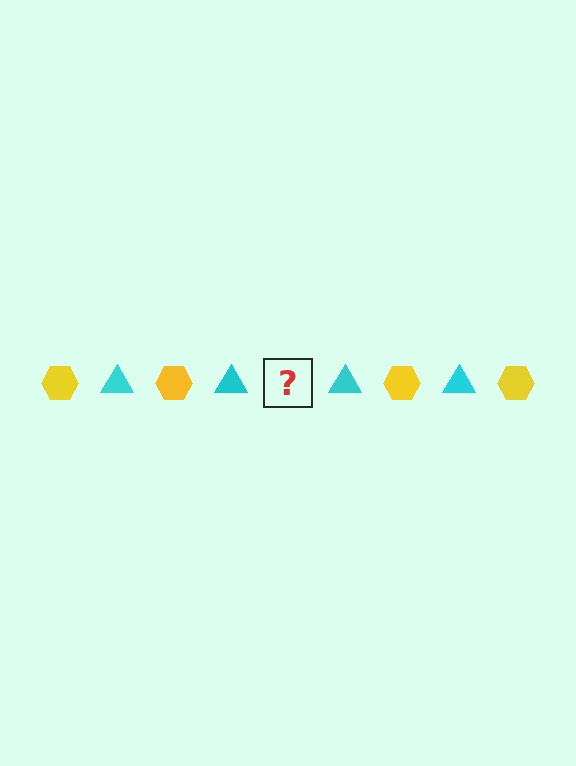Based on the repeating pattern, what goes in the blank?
The blank should be a yellow hexagon.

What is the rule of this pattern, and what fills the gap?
The rule is that the pattern alternates between yellow hexagon and cyan triangle. The gap should be filled with a yellow hexagon.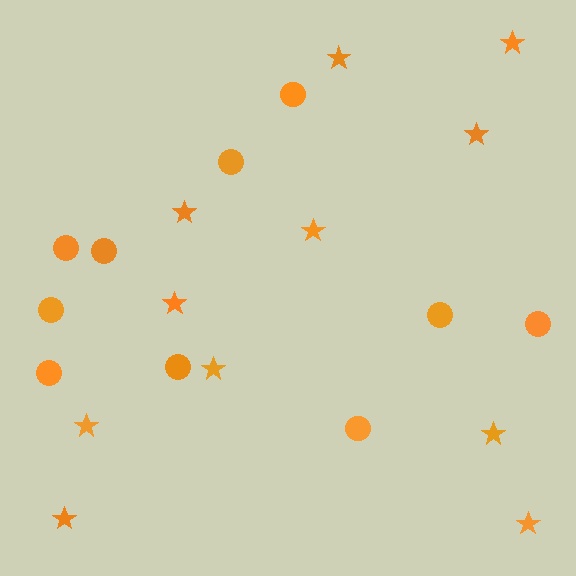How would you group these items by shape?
There are 2 groups: one group of circles (10) and one group of stars (11).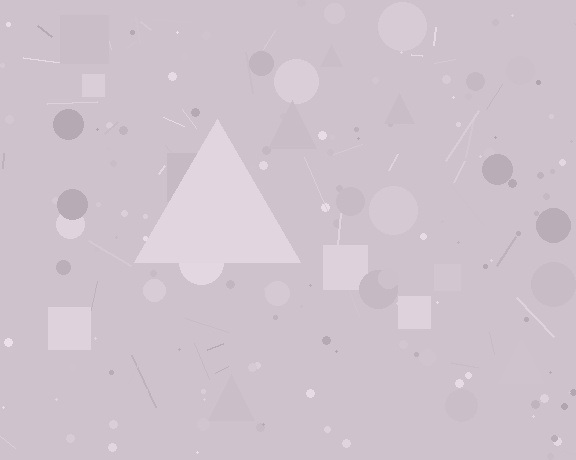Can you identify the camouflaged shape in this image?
The camouflaged shape is a triangle.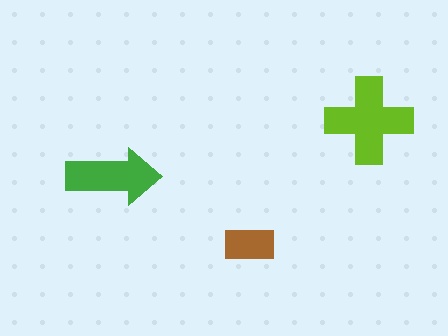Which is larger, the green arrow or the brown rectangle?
The green arrow.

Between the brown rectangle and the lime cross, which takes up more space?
The lime cross.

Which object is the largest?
The lime cross.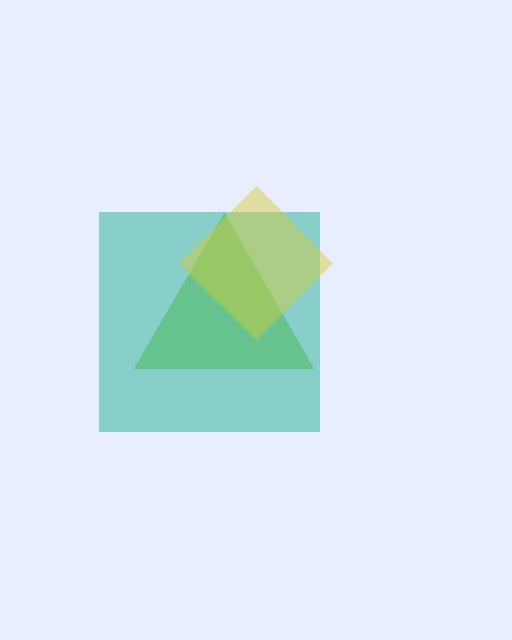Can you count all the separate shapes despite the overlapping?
Yes, there are 3 separate shapes.